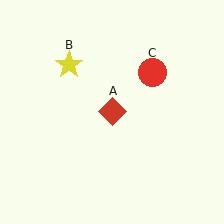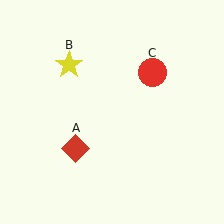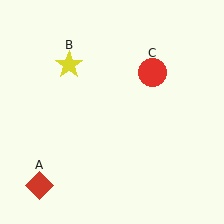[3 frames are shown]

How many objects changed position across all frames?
1 object changed position: red diamond (object A).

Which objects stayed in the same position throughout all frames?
Yellow star (object B) and red circle (object C) remained stationary.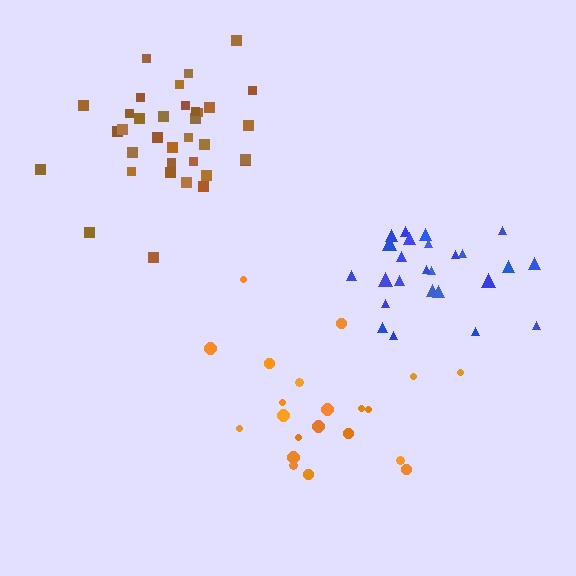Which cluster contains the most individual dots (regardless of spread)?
Brown (35).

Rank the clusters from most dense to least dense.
brown, blue, orange.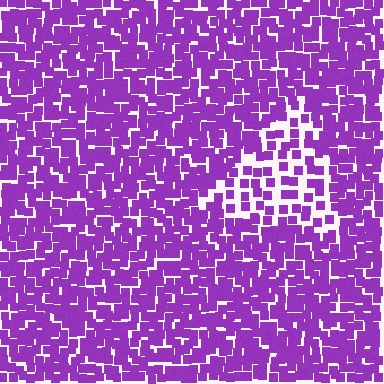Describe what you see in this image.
The image contains small purple elements arranged at two different densities. A triangle-shaped region is visible where the elements are less densely packed than the surrounding area.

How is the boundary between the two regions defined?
The boundary is defined by a change in element density (approximately 2.1x ratio). All elements are the same color, size, and shape.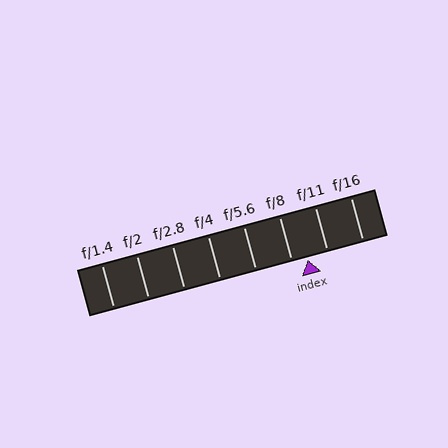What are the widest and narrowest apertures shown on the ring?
The widest aperture shown is f/1.4 and the narrowest is f/16.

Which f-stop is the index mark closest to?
The index mark is closest to f/8.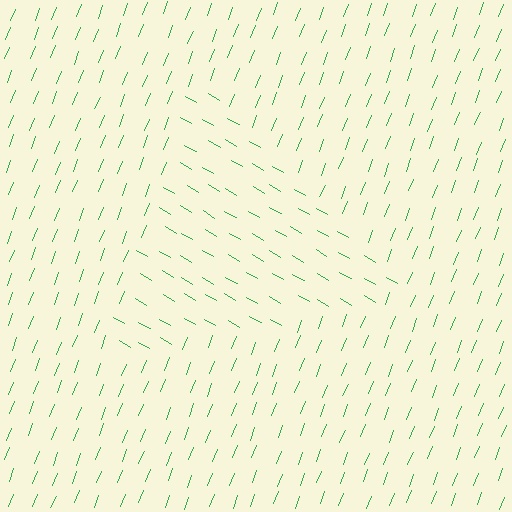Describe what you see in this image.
The image is filled with small green line segments. A triangle region in the image has lines oriented differently from the surrounding lines, creating a visible texture boundary.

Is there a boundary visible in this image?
Yes, there is a texture boundary formed by a change in line orientation.